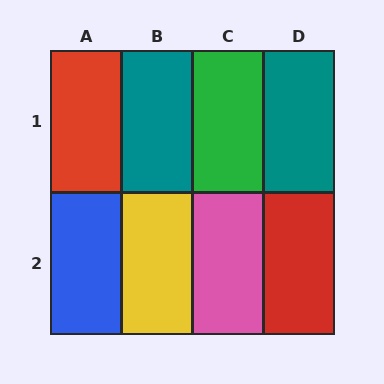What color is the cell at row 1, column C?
Green.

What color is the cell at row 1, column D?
Teal.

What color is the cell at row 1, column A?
Red.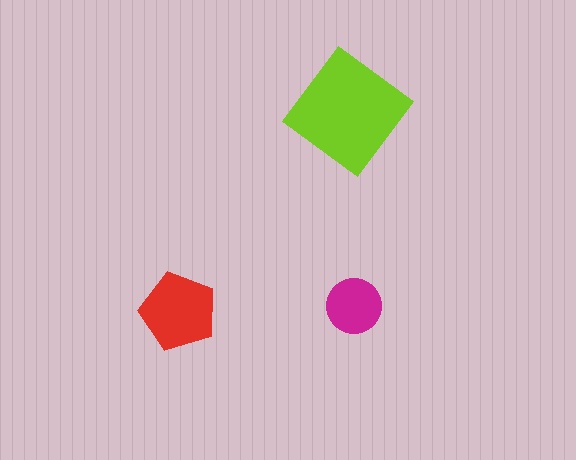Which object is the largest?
The lime diamond.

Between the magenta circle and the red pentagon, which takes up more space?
The red pentagon.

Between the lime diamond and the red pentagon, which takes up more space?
The lime diamond.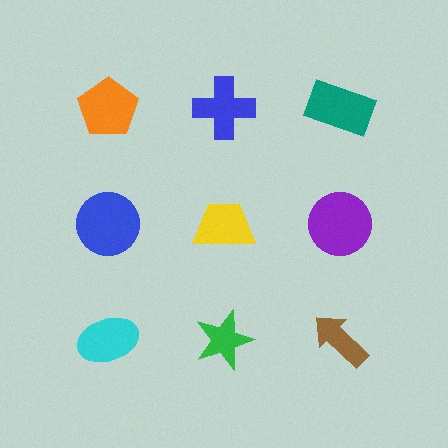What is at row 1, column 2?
A blue cross.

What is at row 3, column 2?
A green star.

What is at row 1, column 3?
A teal rectangle.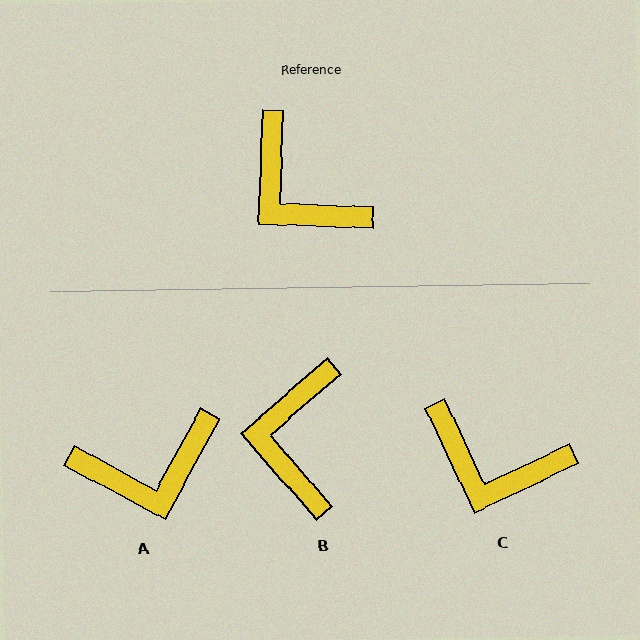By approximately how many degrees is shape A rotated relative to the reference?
Approximately 64 degrees counter-clockwise.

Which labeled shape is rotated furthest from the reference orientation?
A, about 64 degrees away.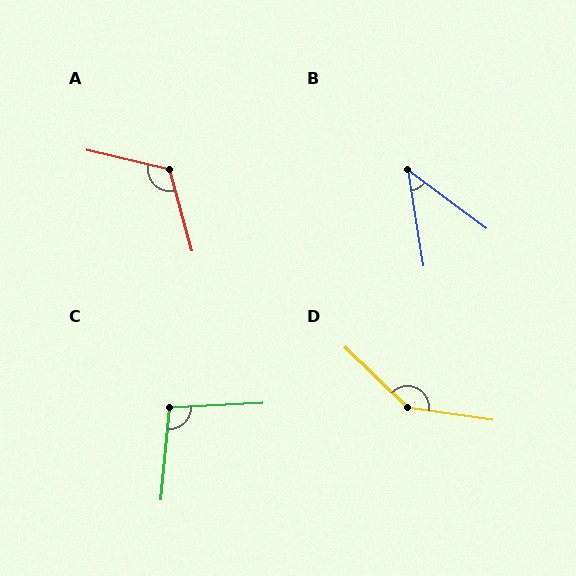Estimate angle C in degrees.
Approximately 98 degrees.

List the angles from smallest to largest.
B (44°), C (98°), A (119°), D (144°).